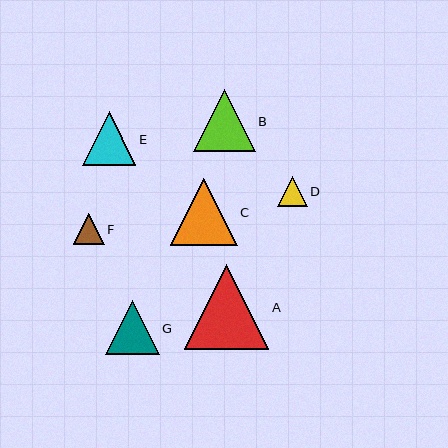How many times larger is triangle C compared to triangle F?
Triangle C is approximately 2.2 times the size of triangle F.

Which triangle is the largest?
Triangle A is the largest with a size of approximately 84 pixels.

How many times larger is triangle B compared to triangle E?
Triangle B is approximately 1.2 times the size of triangle E.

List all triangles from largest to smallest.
From largest to smallest: A, C, B, G, E, F, D.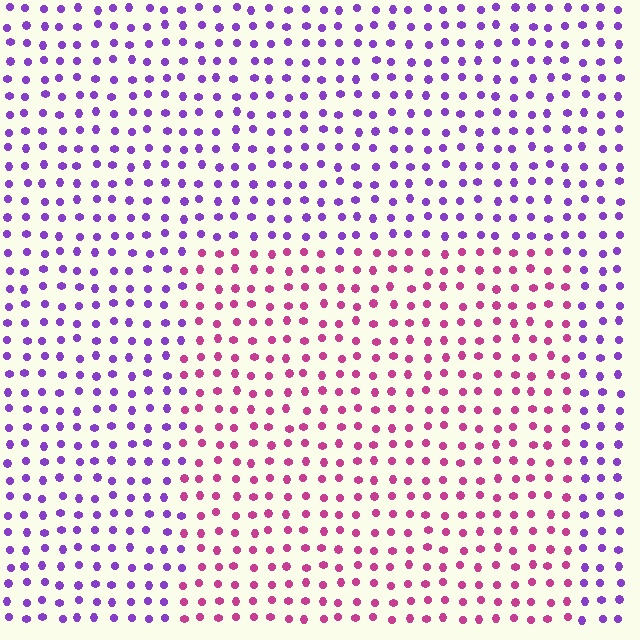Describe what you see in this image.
The image is filled with small purple elements in a uniform arrangement. A rectangle-shaped region is visible where the elements are tinted to a slightly different hue, forming a subtle color boundary.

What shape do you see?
I see a rectangle.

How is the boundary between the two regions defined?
The boundary is defined purely by a slight shift in hue (about 52 degrees). Spacing, size, and orientation are identical on both sides.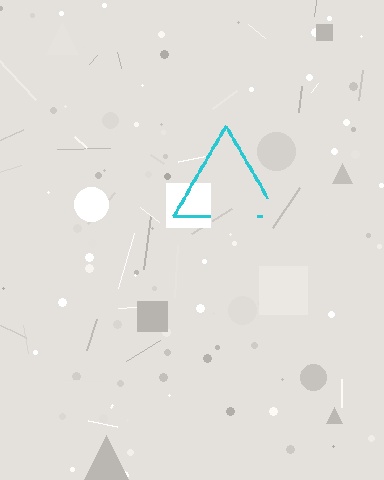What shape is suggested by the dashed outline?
The dashed outline suggests a triangle.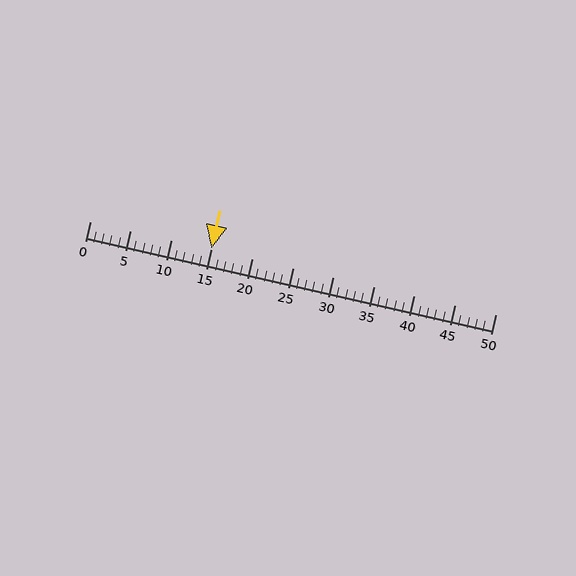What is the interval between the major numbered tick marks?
The major tick marks are spaced 5 units apart.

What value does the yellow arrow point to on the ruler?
The yellow arrow points to approximately 15.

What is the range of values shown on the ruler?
The ruler shows values from 0 to 50.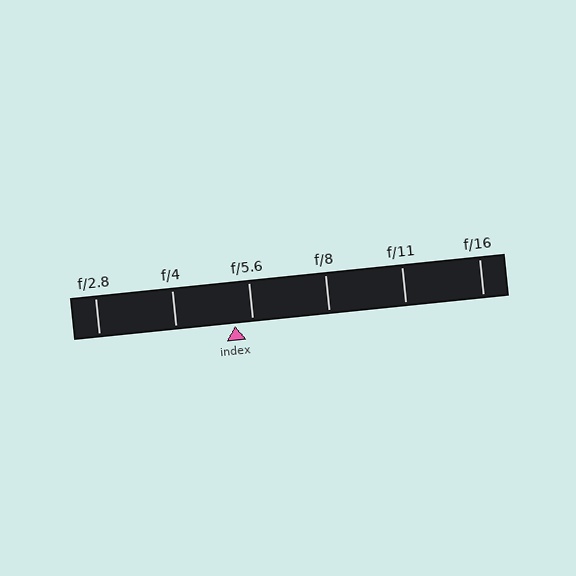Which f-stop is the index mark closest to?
The index mark is closest to f/5.6.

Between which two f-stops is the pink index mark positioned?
The index mark is between f/4 and f/5.6.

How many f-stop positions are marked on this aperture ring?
There are 6 f-stop positions marked.